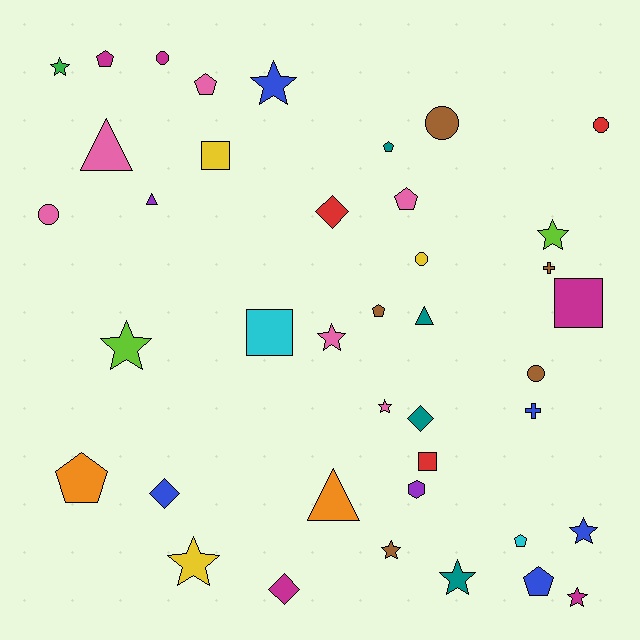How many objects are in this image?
There are 40 objects.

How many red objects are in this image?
There are 3 red objects.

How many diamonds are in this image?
There are 4 diamonds.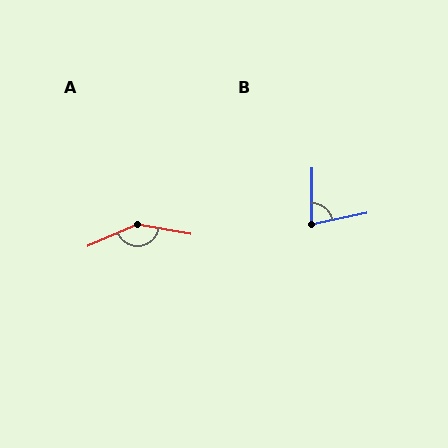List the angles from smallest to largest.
B (78°), A (146°).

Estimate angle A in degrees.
Approximately 146 degrees.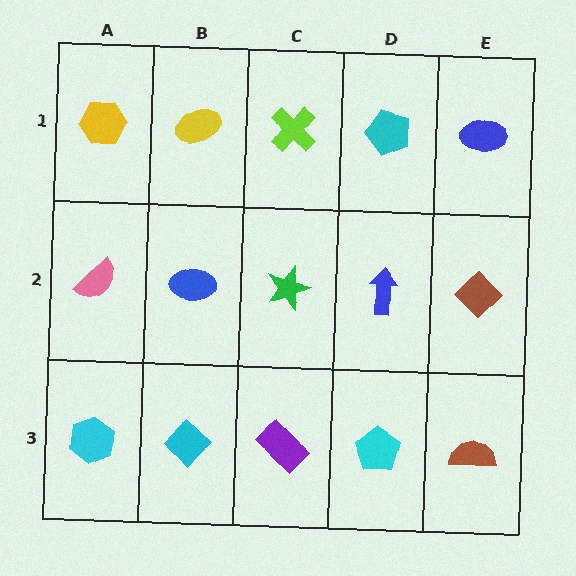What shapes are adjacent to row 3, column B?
A blue ellipse (row 2, column B), a cyan hexagon (row 3, column A), a purple rectangle (row 3, column C).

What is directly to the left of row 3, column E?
A cyan pentagon.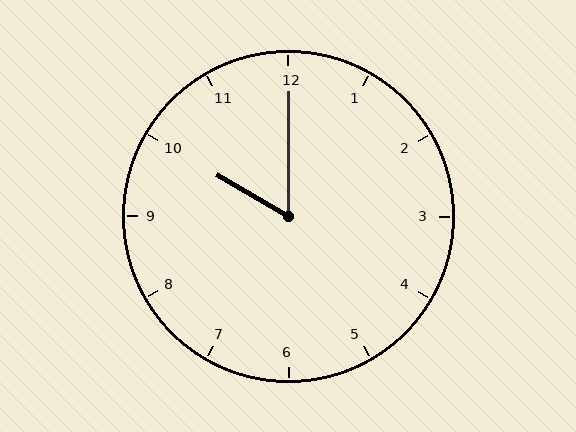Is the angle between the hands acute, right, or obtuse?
It is acute.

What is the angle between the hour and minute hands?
Approximately 60 degrees.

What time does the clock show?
10:00.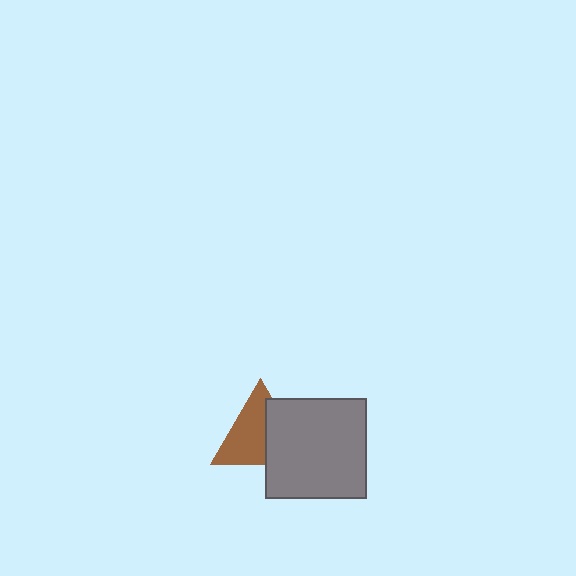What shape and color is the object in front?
The object in front is a gray square.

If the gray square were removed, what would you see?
You would see the complete brown triangle.